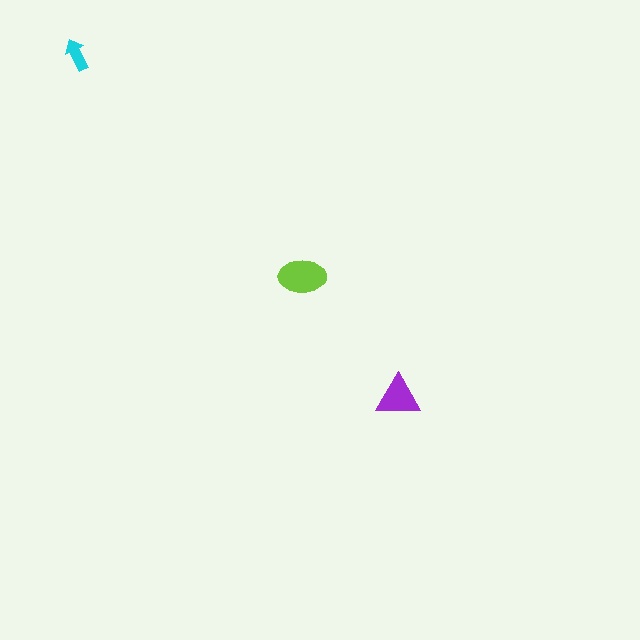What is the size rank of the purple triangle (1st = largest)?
2nd.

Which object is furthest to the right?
The purple triangle is rightmost.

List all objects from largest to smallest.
The lime ellipse, the purple triangle, the cyan arrow.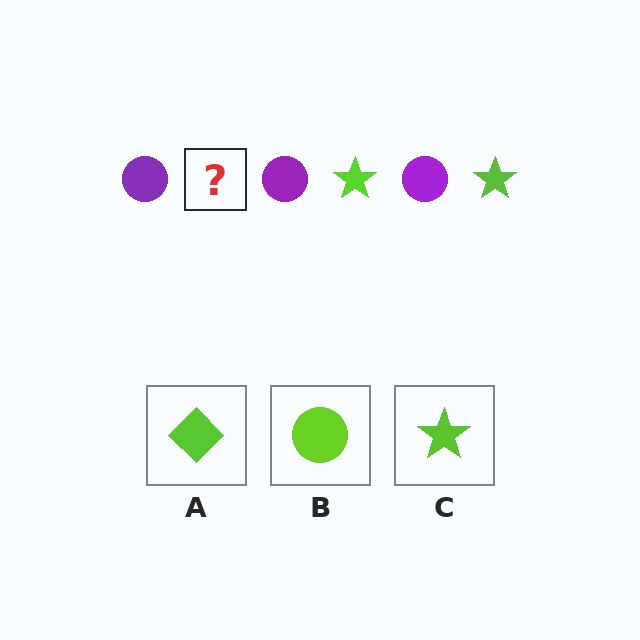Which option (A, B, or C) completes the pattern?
C.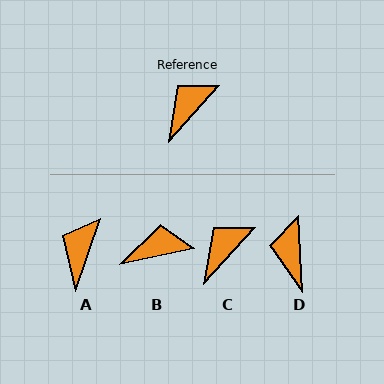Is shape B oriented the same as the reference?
No, it is off by about 36 degrees.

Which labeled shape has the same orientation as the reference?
C.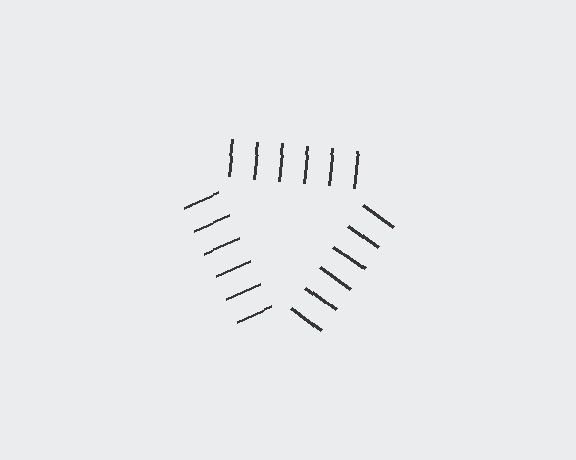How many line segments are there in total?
18 — 6 along each of the 3 edges.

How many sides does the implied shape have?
3 sides — the line-ends trace a triangle.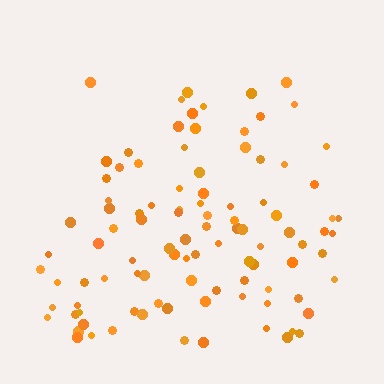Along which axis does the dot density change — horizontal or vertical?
Vertical.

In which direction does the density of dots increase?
From top to bottom, with the bottom side densest.